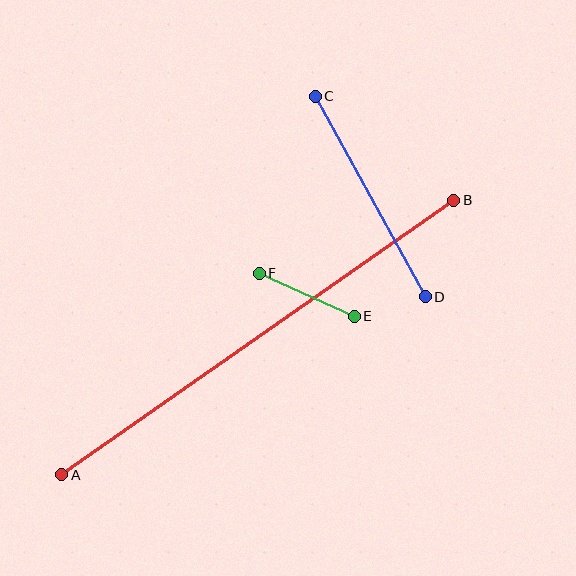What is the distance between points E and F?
The distance is approximately 104 pixels.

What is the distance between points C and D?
The distance is approximately 229 pixels.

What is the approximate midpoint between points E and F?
The midpoint is at approximately (307, 295) pixels.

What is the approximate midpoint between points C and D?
The midpoint is at approximately (370, 196) pixels.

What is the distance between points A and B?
The distance is approximately 478 pixels.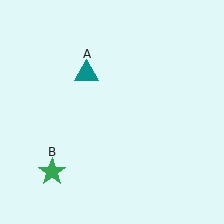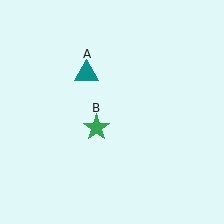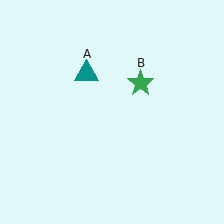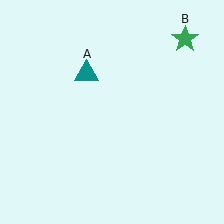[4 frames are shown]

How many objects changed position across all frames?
1 object changed position: green star (object B).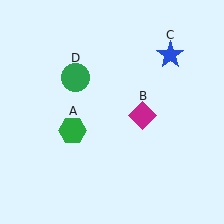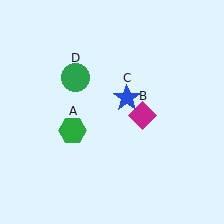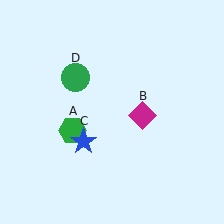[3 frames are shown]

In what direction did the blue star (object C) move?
The blue star (object C) moved down and to the left.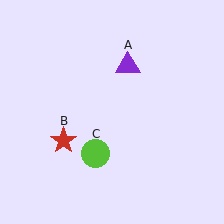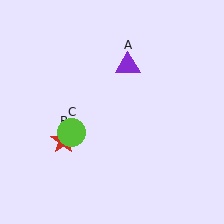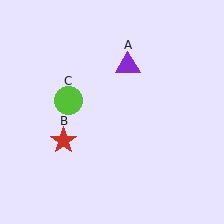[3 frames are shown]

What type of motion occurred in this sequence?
The lime circle (object C) rotated clockwise around the center of the scene.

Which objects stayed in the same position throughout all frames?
Purple triangle (object A) and red star (object B) remained stationary.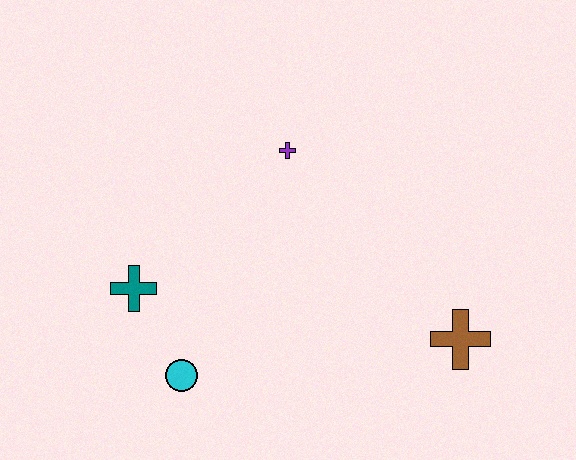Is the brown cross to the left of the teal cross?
No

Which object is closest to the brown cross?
The purple cross is closest to the brown cross.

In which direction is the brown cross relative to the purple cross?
The brown cross is below the purple cross.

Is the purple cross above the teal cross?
Yes